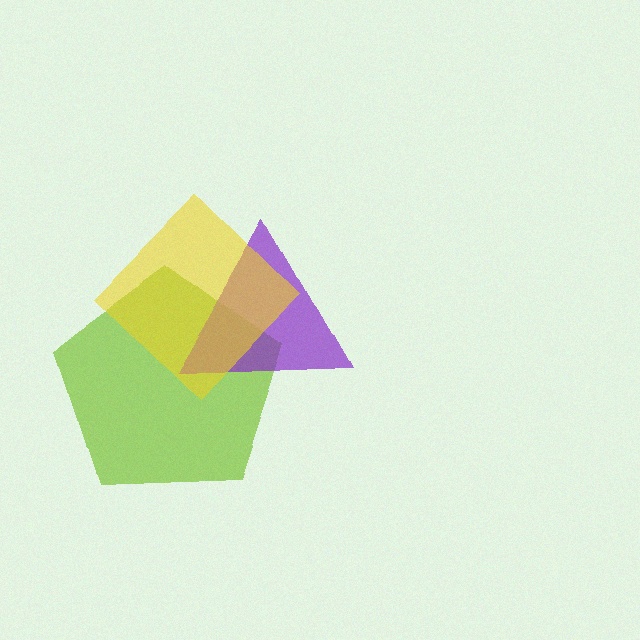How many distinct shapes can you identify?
There are 3 distinct shapes: a lime pentagon, a purple triangle, a yellow diamond.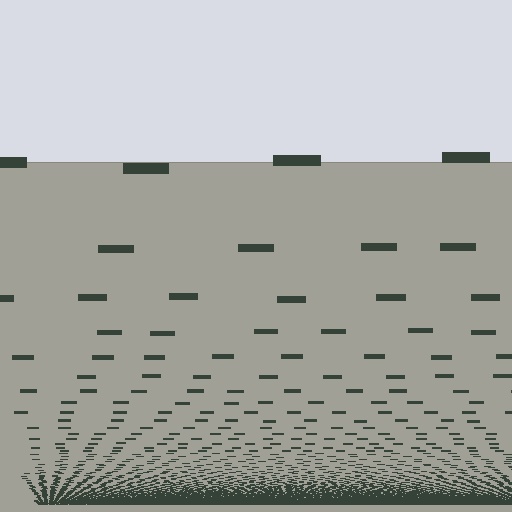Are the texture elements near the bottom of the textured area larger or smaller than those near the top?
Smaller. The gradient is inverted — elements near the bottom are smaller and denser.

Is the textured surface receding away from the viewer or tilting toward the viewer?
The surface appears to tilt toward the viewer. Texture elements get larger and sparser toward the top.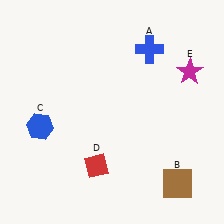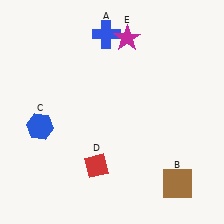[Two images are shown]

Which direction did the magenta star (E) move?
The magenta star (E) moved left.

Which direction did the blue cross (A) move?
The blue cross (A) moved left.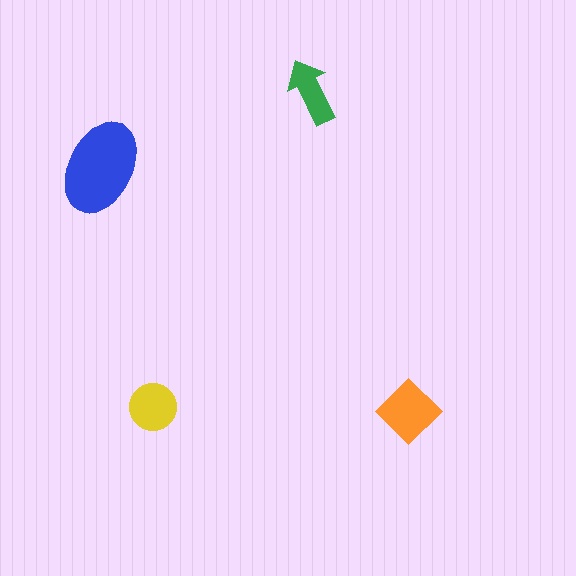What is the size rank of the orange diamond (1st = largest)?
2nd.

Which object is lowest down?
The orange diamond is bottommost.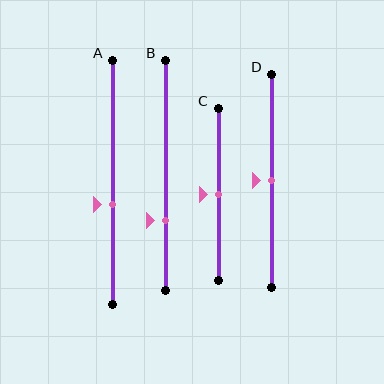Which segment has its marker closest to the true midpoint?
Segment C has its marker closest to the true midpoint.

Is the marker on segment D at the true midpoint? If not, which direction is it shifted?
Yes, the marker on segment D is at the true midpoint.